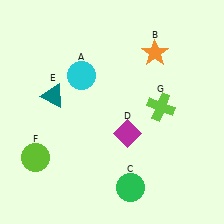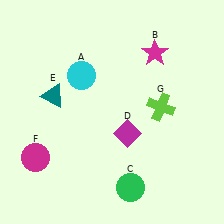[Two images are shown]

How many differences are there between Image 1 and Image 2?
There are 2 differences between the two images.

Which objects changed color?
B changed from orange to magenta. F changed from lime to magenta.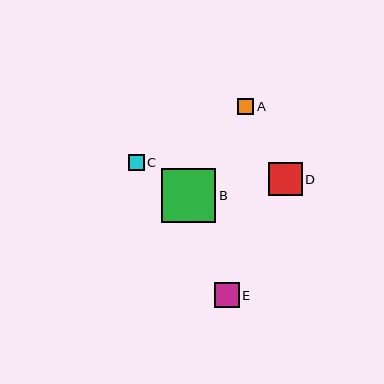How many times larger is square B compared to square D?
Square B is approximately 1.6 times the size of square D.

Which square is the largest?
Square B is the largest with a size of approximately 54 pixels.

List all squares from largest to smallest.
From largest to smallest: B, D, E, A, C.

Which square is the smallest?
Square C is the smallest with a size of approximately 15 pixels.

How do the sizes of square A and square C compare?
Square A and square C are approximately the same size.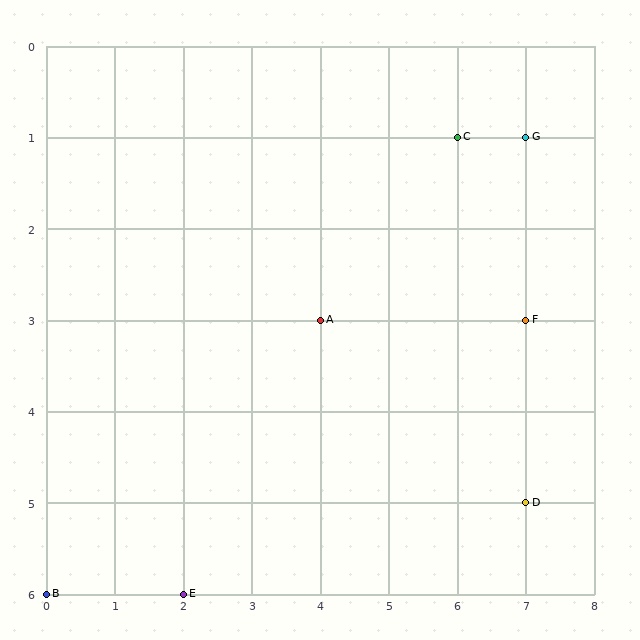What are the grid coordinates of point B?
Point B is at grid coordinates (0, 6).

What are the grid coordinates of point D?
Point D is at grid coordinates (7, 5).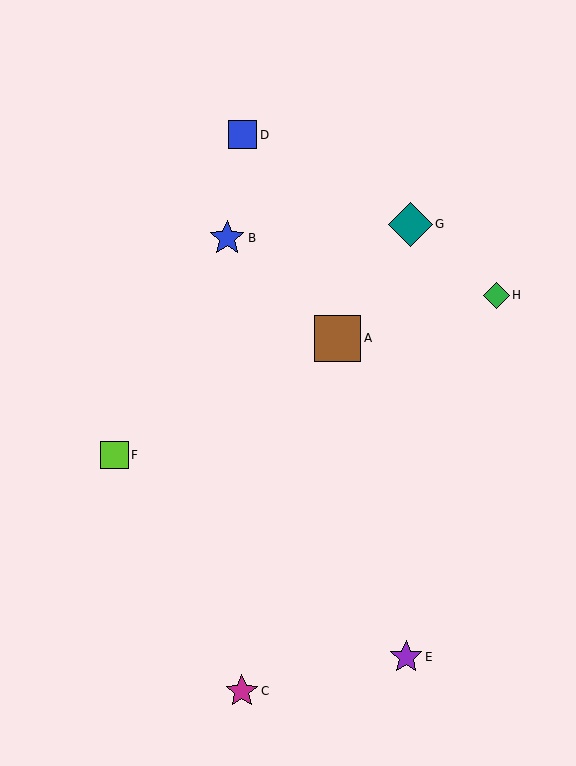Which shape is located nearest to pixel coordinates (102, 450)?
The lime square (labeled F) at (115, 455) is nearest to that location.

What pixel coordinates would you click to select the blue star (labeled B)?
Click at (227, 238) to select the blue star B.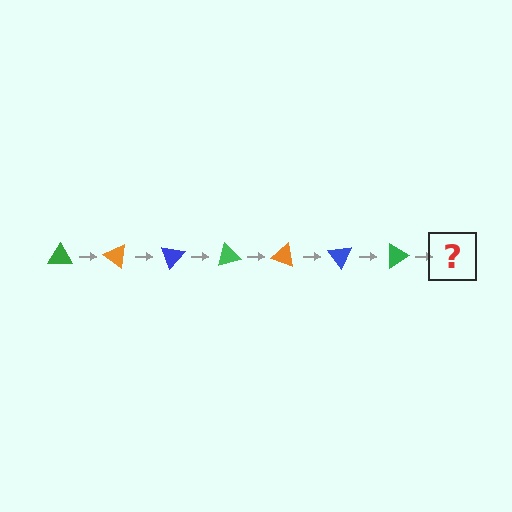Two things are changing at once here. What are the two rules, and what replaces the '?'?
The two rules are that it rotates 35 degrees each step and the color cycles through green, orange, and blue. The '?' should be an orange triangle, rotated 245 degrees from the start.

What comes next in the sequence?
The next element should be an orange triangle, rotated 245 degrees from the start.